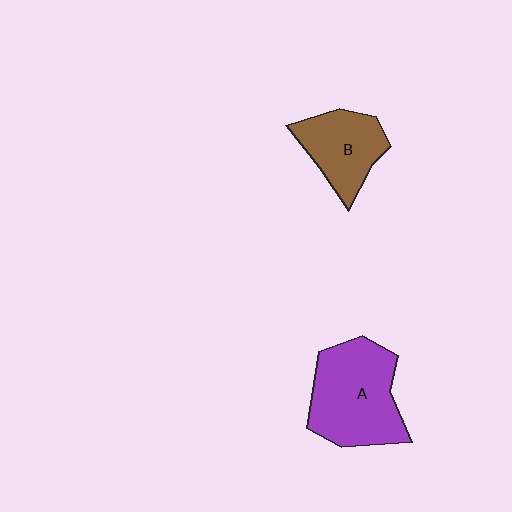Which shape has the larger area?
Shape A (purple).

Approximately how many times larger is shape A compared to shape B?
Approximately 1.5 times.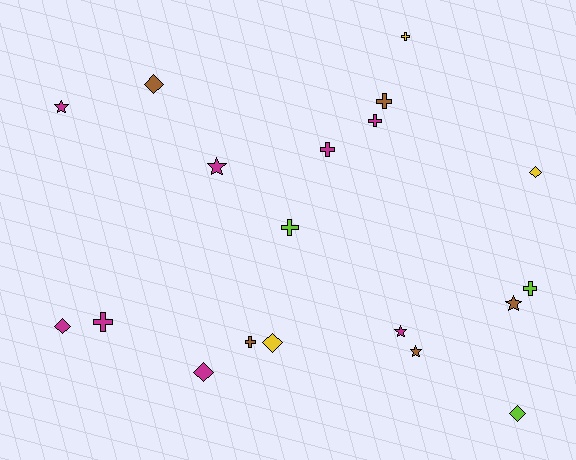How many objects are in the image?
There are 19 objects.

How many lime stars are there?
There are no lime stars.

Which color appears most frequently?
Magenta, with 8 objects.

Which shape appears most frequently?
Cross, with 8 objects.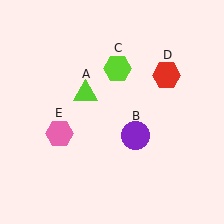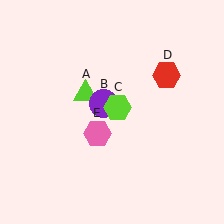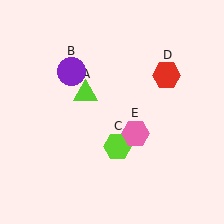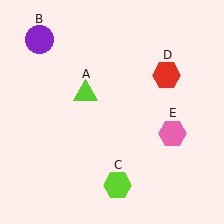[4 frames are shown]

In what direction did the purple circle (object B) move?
The purple circle (object B) moved up and to the left.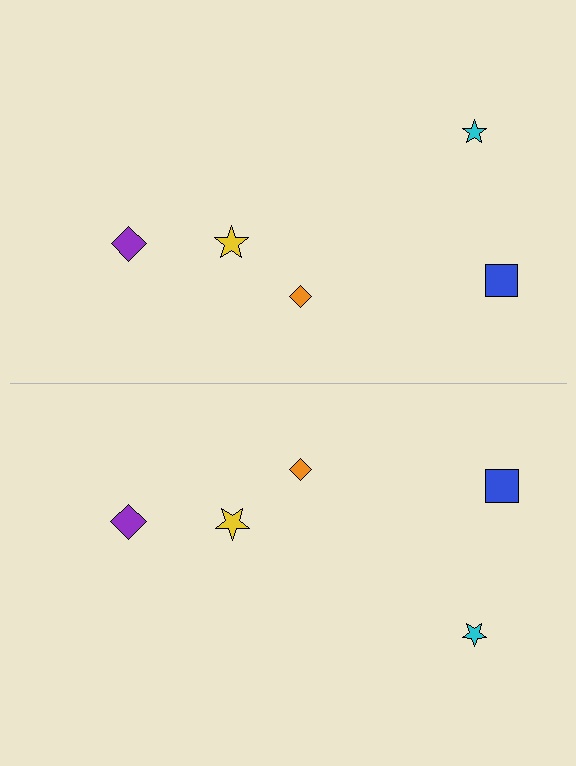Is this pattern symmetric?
Yes, this pattern has bilateral (reflection) symmetry.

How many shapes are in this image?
There are 10 shapes in this image.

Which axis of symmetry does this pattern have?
The pattern has a horizontal axis of symmetry running through the center of the image.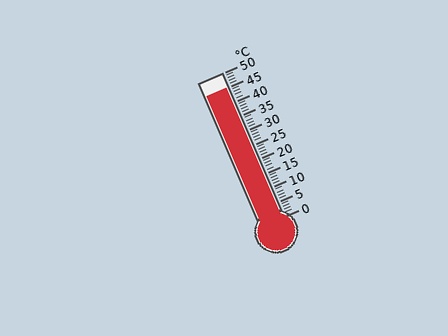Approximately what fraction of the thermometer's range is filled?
The thermometer is filled to approximately 90% of its range.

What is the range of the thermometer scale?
The thermometer scale ranges from 0°C to 50°C.